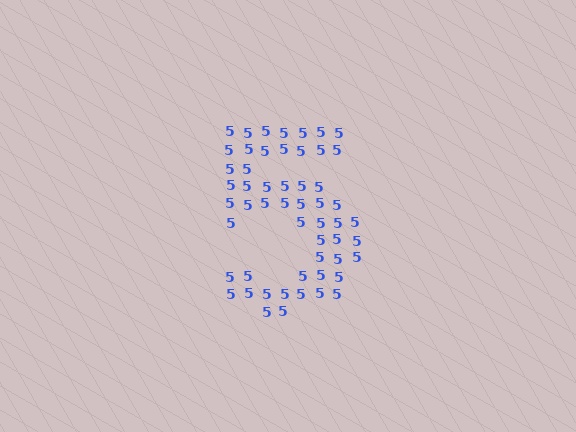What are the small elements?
The small elements are digit 5's.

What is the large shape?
The large shape is the digit 5.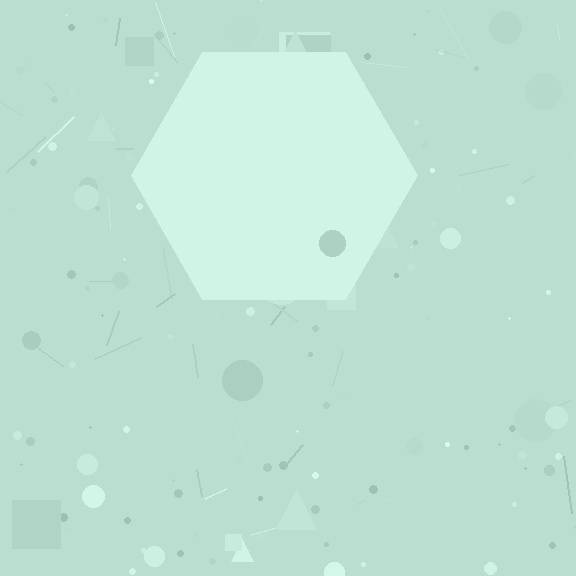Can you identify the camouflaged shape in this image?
The camouflaged shape is a hexagon.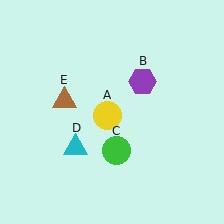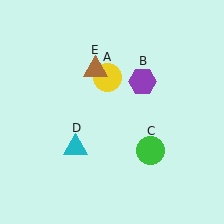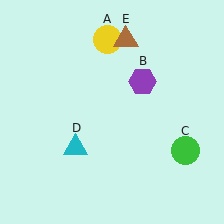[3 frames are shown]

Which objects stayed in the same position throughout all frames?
Purple hexagon (object B) and cyan triangle (object D) remained stationary.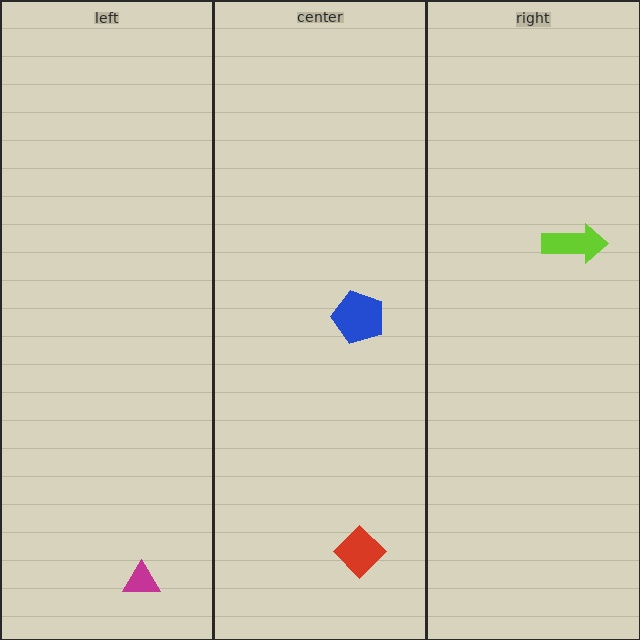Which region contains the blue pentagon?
The center region.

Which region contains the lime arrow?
The right region.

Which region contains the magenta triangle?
The left region.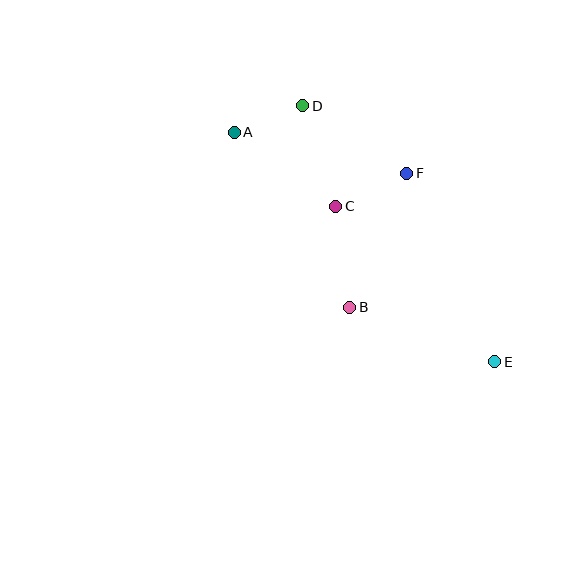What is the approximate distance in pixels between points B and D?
The distance between B and D is approximately 207 pixels.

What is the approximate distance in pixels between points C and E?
The distance between C and E is approximately 223 pixels.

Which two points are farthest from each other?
Points A and E are farthest from each other.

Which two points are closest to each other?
Points A and D are closest to each other.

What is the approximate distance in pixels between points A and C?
The distance between A and C is approximately 125 pixels.